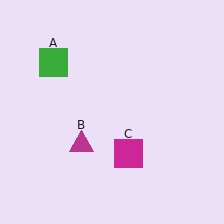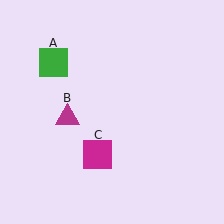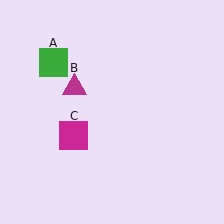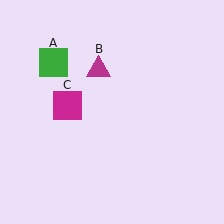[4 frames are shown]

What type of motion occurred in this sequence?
The magenta triangle (object B), magenta square (object C) rotated clockwise around the center of the scene.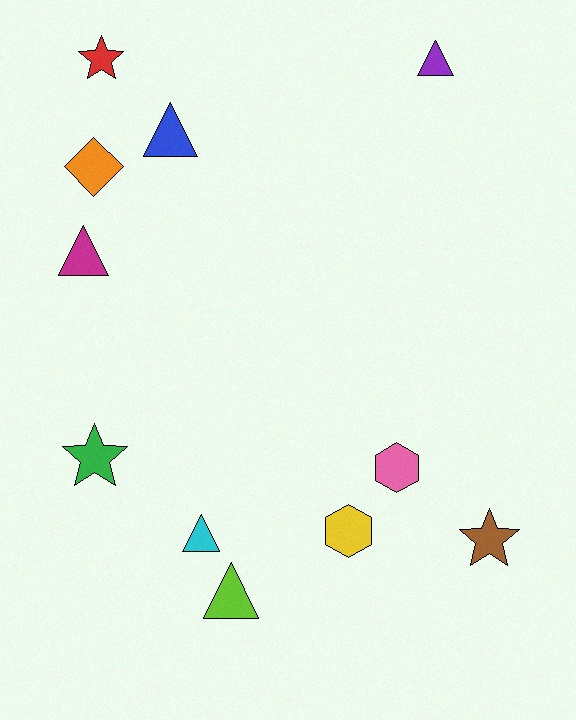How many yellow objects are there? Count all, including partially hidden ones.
There is 1 yellow object.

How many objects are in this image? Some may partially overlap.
There are 11 objects.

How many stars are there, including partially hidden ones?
There are 3 stars.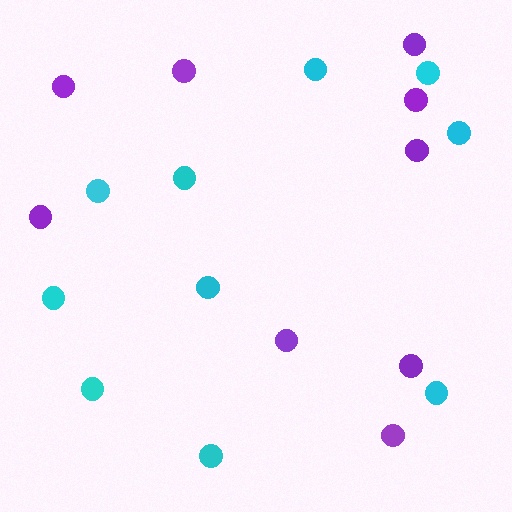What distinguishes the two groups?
There are 2 groups: one group of cyan circles (10) and one group of purple circles (9).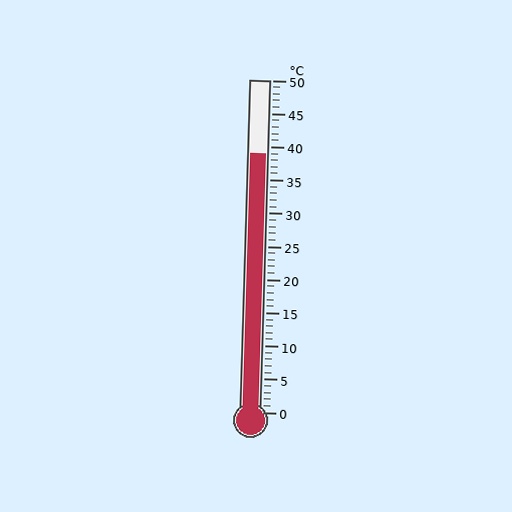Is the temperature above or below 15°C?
The temperature is above 15°C.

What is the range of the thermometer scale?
The thermometer scale ranges from 0°C to 50°C.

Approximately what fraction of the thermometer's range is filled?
The thermometer is filled to approximately 80% of its range.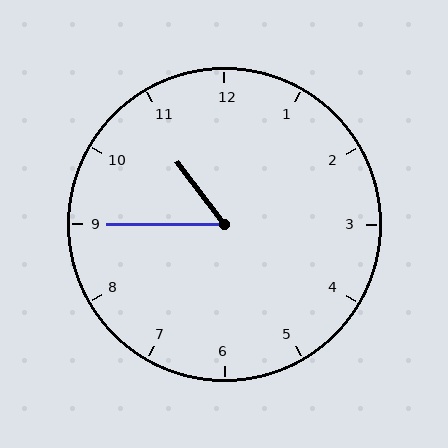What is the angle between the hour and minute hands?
Approximately 52 degrees.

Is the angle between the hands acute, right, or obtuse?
It is acute.